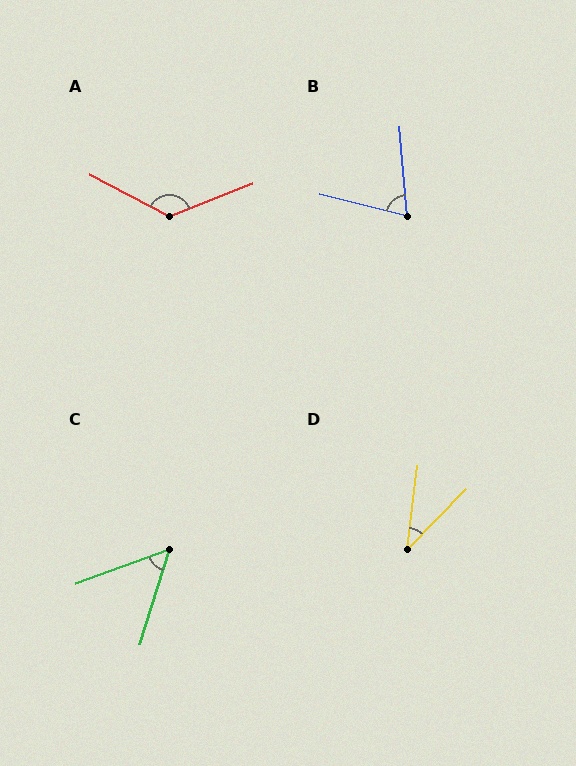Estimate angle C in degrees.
Approximately 53 degrees.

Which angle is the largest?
A, at approximately 131 degrees.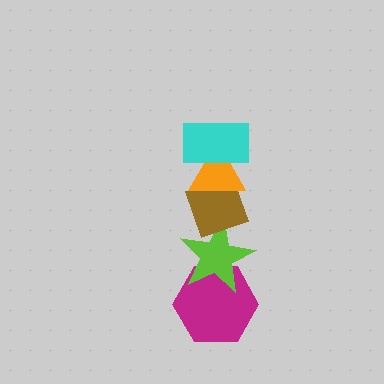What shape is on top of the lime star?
The brown diamond is on top of the lime star.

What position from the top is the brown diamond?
The brown diamond is 3rd from the top.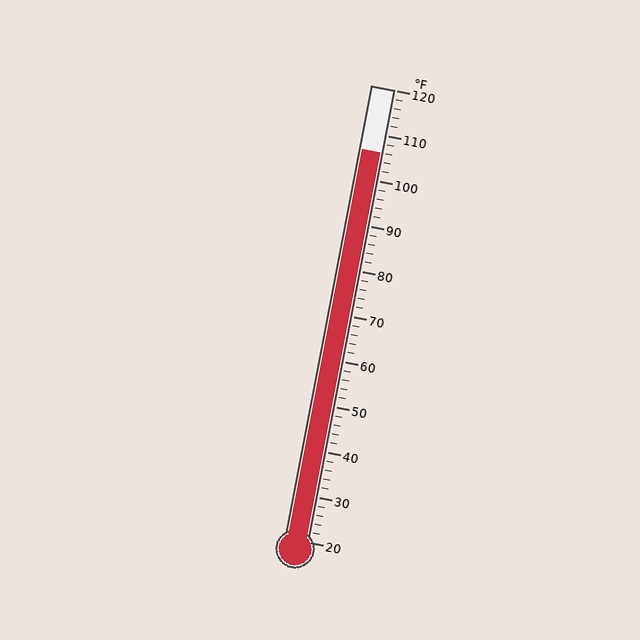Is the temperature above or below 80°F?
The temperature is above 80°F.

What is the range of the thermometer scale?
The thermometer scale ranges from 20°F to 120°F.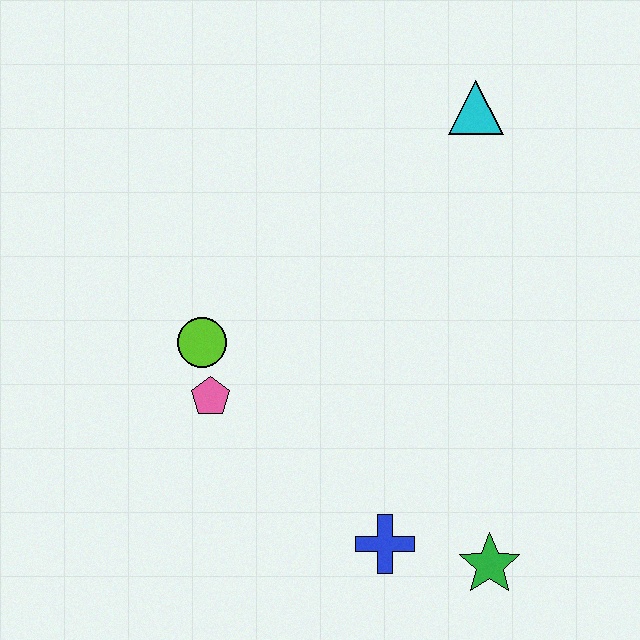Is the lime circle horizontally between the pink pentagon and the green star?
No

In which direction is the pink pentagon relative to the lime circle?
The pink pentagon is below the lime circle.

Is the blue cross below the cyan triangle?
Yes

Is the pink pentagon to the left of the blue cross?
Yes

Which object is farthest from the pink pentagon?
The cyan triangle is farthest from the pink pentagon.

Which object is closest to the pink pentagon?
The lime circle is closest to the pink pentagon.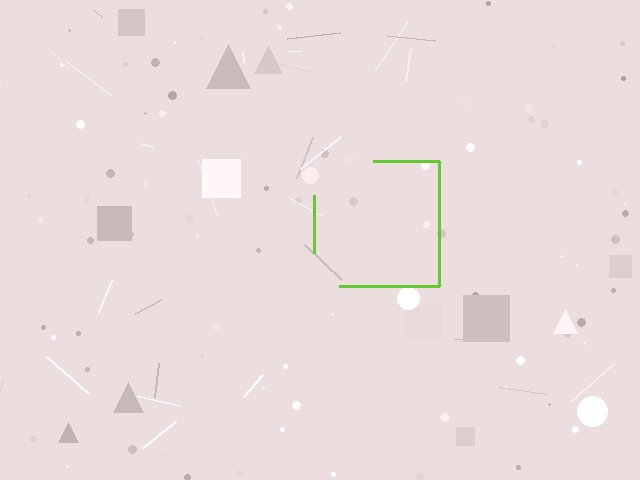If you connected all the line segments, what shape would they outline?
They would outline a square.